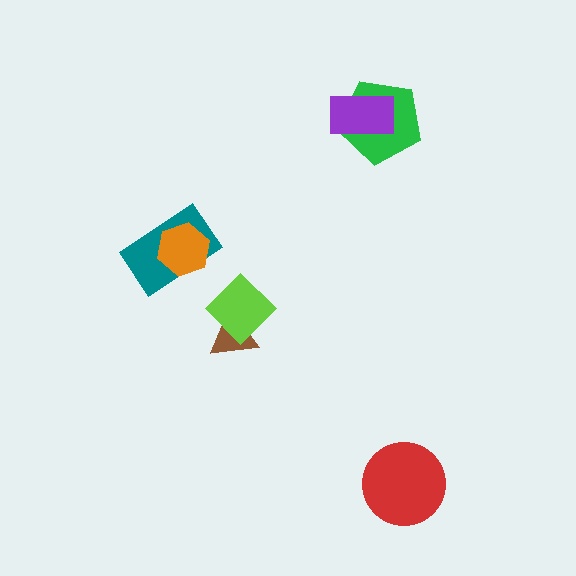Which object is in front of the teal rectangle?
The orange hexagon is in front of the teal rectangle.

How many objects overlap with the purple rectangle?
1 object overlaps with the purple rectangle.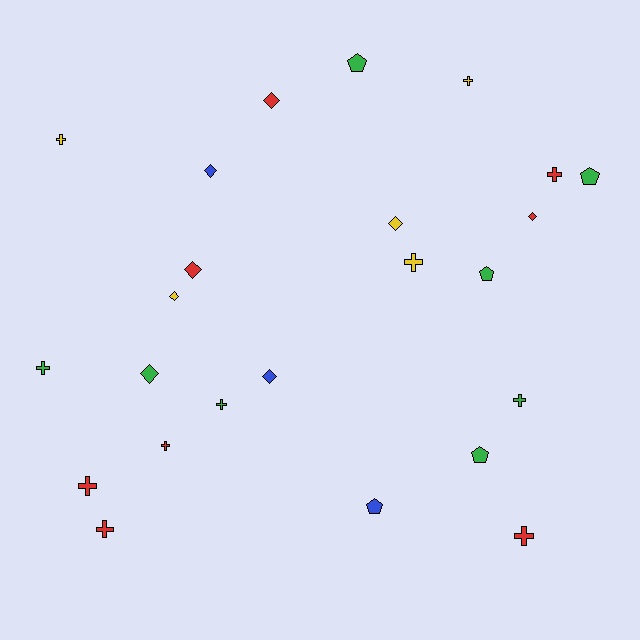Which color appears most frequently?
Red, with 8 objects.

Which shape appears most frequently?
Cross, with 11 objects.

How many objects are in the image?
There are 24 objects.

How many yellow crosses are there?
There are 3 yellow crosses.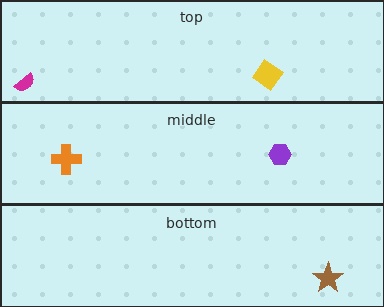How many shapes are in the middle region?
2.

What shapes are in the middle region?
The purple hexagon, the orange cross.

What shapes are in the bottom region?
The brown star.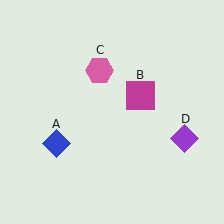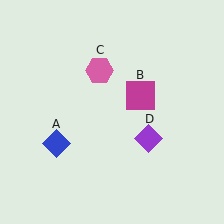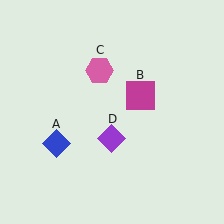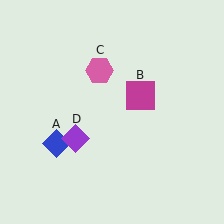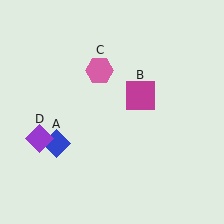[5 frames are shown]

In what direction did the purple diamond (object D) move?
The purple diamond (object D) moved left.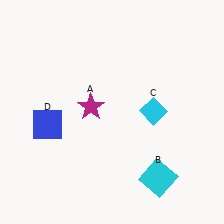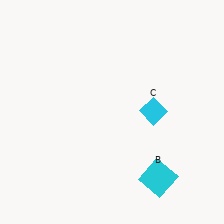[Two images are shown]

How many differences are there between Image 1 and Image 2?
There are 2 differences between the two images.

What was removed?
The blue square (D), the magenta star (A) were removed in Image 2.